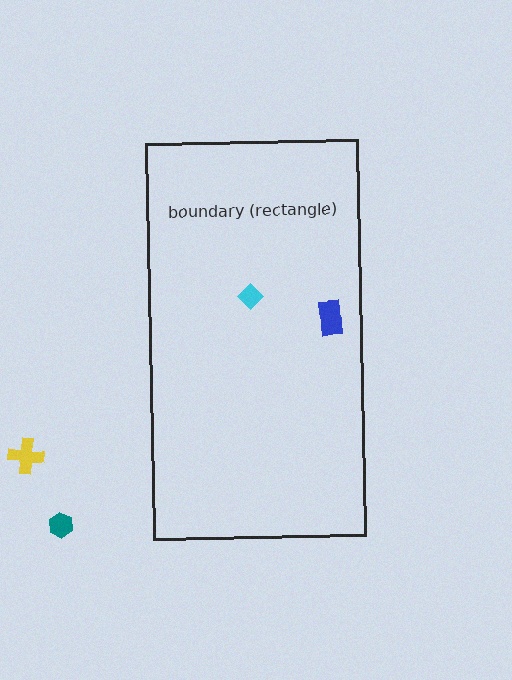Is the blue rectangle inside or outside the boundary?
Inside.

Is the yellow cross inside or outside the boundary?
Outside.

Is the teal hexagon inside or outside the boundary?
Outside.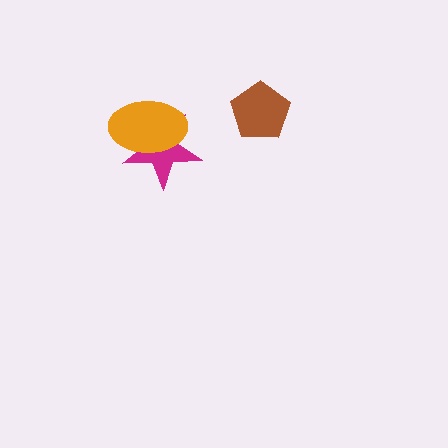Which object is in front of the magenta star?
The orange ellipse is in front of the magenta star.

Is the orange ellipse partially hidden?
No, no other shape covers it.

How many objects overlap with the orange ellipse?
1 object overlaps with the orange ellipse.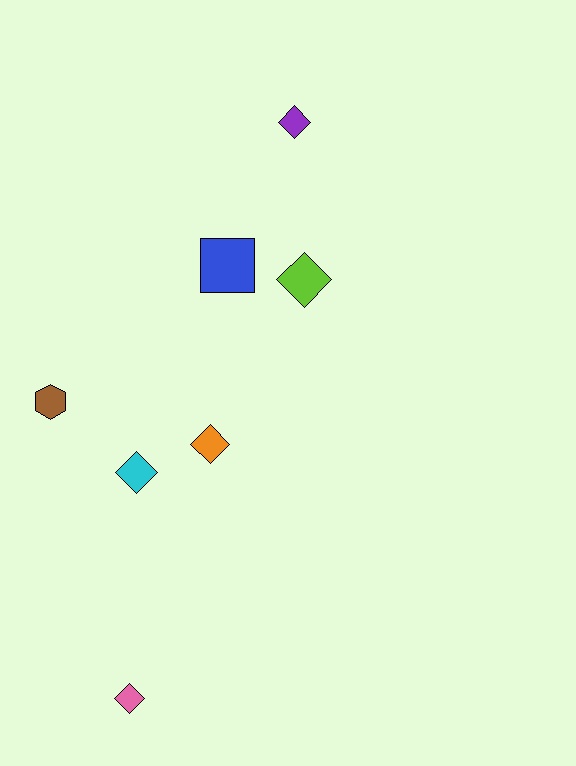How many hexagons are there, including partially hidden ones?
There is 1 hexagon.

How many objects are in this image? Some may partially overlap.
There are 7 objects.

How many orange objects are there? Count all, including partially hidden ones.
There is 1 orange object.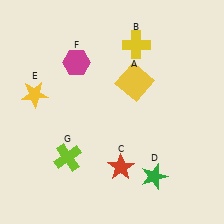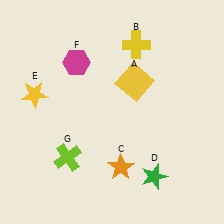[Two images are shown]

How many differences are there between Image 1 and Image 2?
There is 1 difference between the two images.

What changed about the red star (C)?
In Image 1, C is red. In Image 2, it changed to orange.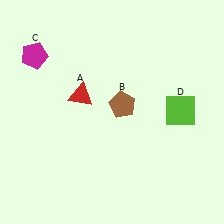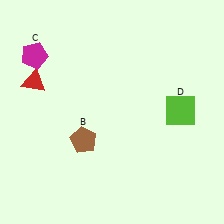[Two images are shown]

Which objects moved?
The objects that moved are: the red triangle (A), the brown pentagon (B).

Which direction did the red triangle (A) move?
The red triangle (A) moved left.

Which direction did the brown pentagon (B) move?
The brown pentagon (B) moved left.